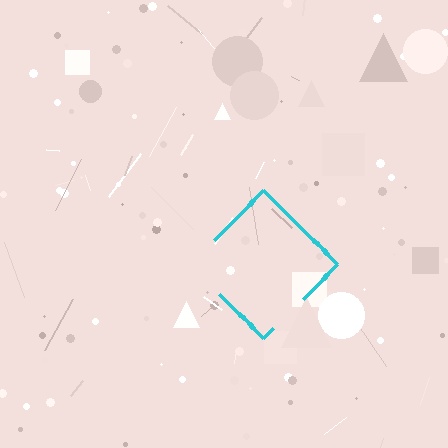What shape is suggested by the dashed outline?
The dashed outline suggests a diamond.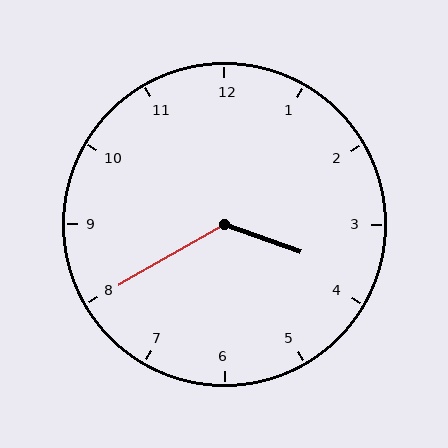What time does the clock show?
3:40.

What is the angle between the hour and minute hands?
Approximately 130 degrees.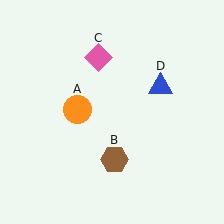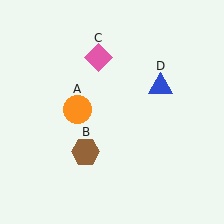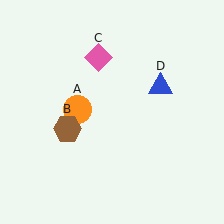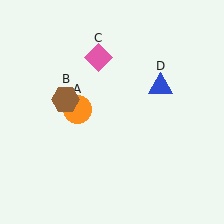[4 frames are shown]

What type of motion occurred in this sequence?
The brown hexagon (object B) rotated clockwise around the center of the scene.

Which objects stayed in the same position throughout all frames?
Orange circle (object A) and pink diamond (object C) and blue triangle (object D) remained stationary.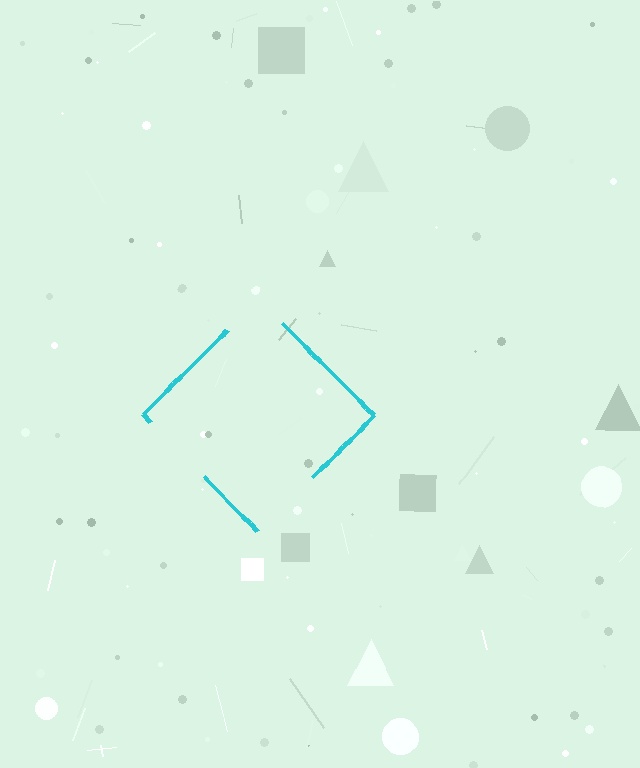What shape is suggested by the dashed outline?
The dashed outline suggests a diamond.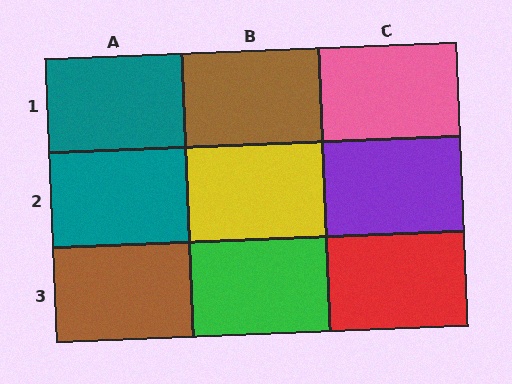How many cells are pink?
1 cell is pink.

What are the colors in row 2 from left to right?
Teal, yellow, purple.